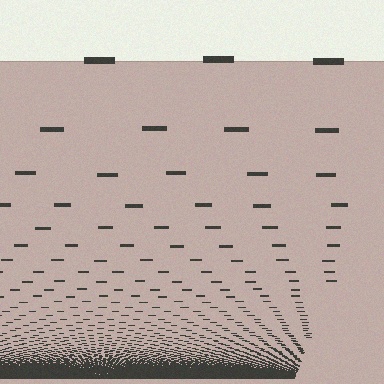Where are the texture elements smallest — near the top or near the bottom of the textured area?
Near the bottom.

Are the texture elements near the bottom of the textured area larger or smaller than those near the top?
Smaller. The gradient is inverted — elements near the bottom are smaller and denser.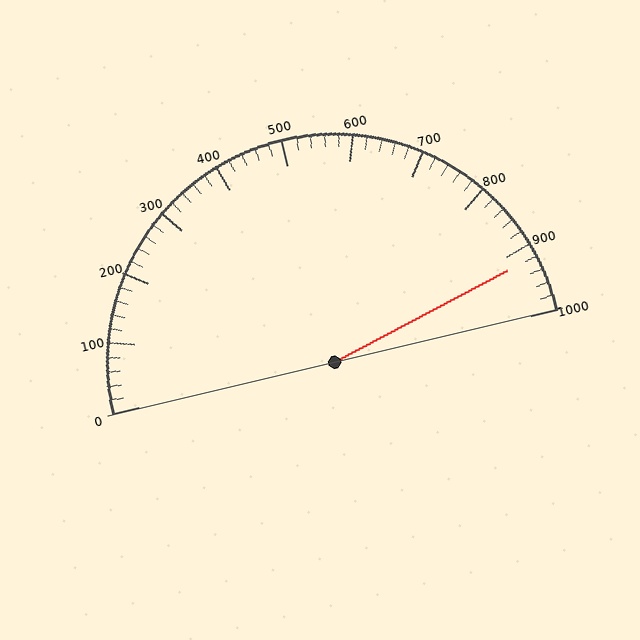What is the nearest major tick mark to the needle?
The nearest major tick mark is 900.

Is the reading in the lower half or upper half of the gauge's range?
The reading is in the upper half of the range (0 to 1000).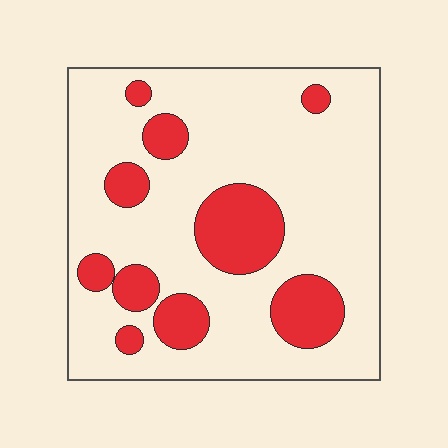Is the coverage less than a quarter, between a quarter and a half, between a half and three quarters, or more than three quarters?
Less than a quarter.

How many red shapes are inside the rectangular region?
10.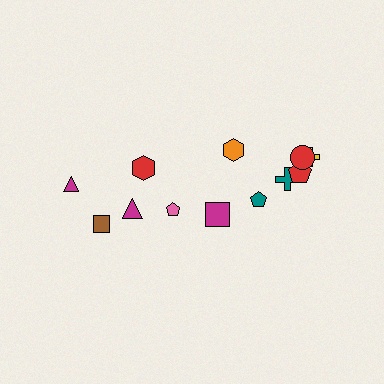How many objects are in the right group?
There are 7 objects.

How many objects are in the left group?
There are 5 objects.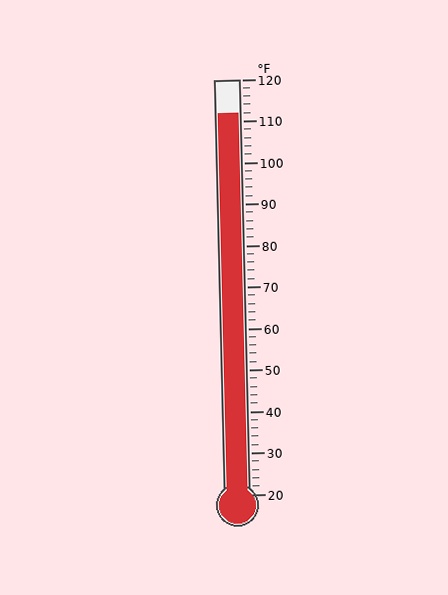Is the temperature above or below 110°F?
The temperature is above 110°F.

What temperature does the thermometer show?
The thermometer shows approximately 112°F.